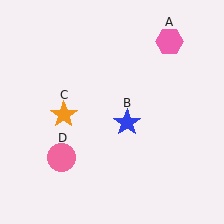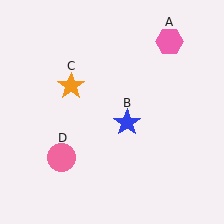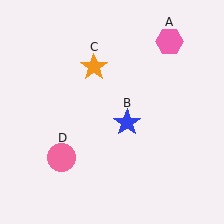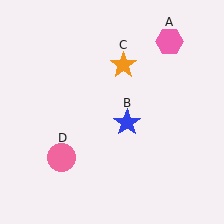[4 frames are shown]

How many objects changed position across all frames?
1 object changed position: orange star (object C).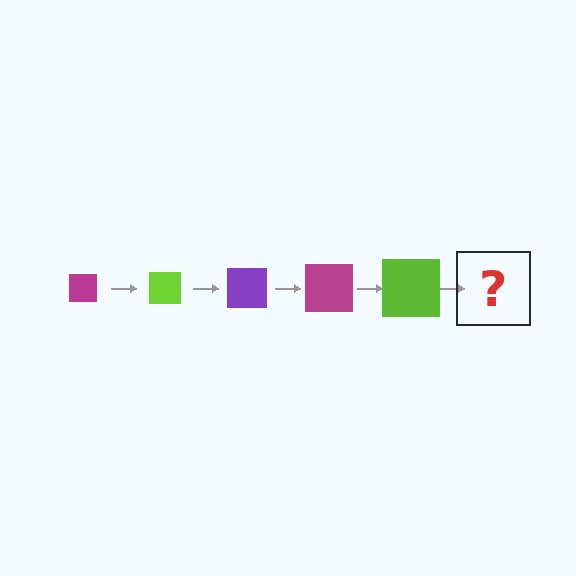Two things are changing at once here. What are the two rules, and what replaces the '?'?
The two rules are that the square grows larger each step and the color cycles through magenta, lime, and purple. The '?' should be a purple square, larger than the previous one.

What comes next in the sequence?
The next element should be a purple square, larger than the previous one.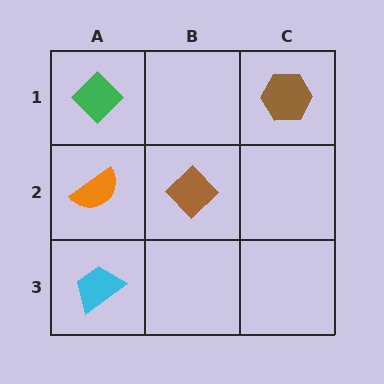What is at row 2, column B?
A brown diamond.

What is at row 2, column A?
An orange semicircle.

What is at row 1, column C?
A brown hexagon.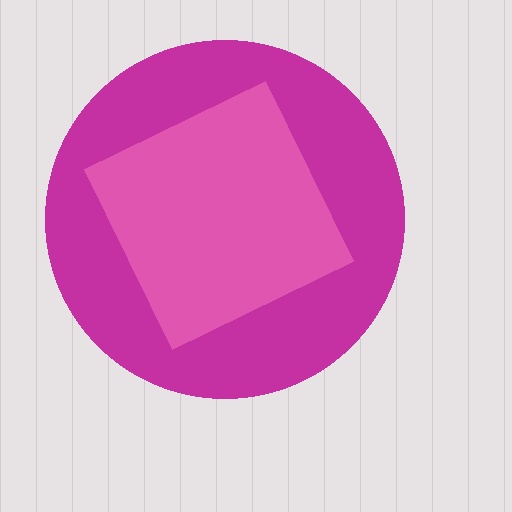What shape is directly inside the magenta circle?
The pink square.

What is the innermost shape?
The pink square.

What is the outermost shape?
The magenta circle.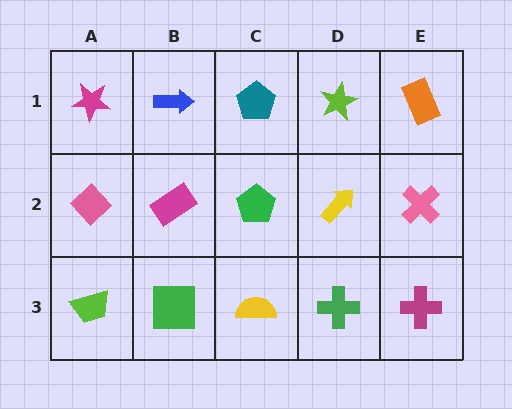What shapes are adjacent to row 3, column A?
A pink diamond (row 2, column A), a green square (row 3, column B).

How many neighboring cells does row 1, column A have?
2.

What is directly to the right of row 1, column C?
A lime star.